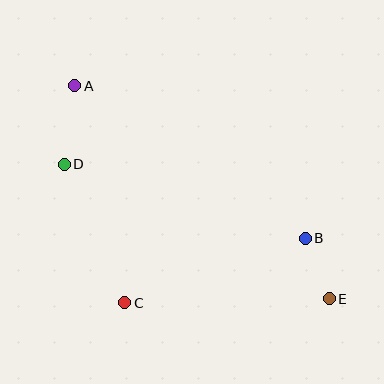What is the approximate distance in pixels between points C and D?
The distance between C and D is approximately 152 pixels.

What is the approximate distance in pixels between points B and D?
The distance between B and D is approximately 252 pixels.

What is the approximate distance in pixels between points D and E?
The distance between D and E is approximately 297 pixels.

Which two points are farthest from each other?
Points A and E are farthest from each other.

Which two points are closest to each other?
Points B and E are closest to each other.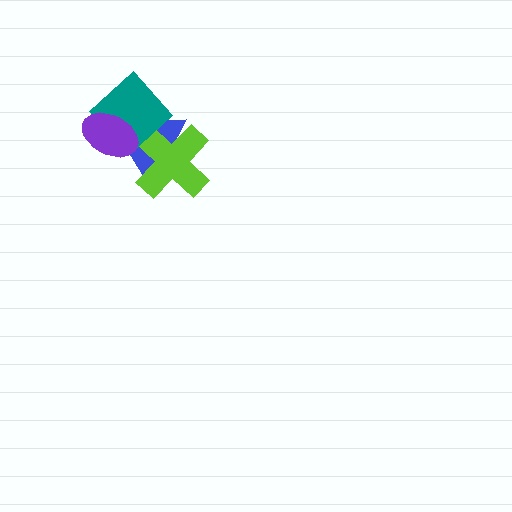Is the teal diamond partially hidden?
Yes, it is partially covered by another shape.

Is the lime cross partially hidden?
No, no other shape covers it.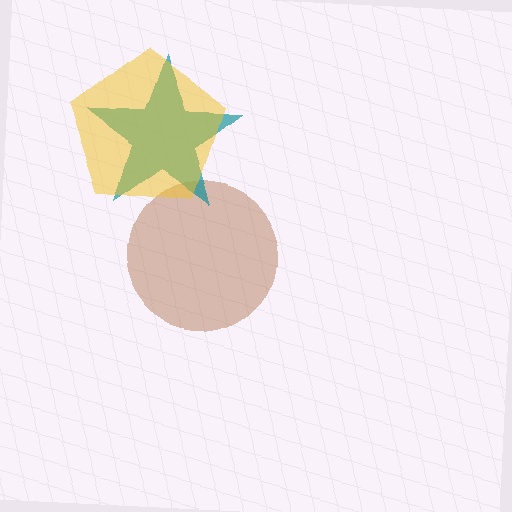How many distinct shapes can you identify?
There are 3 distinct shapes: a brown circle, a teal star, a yellow pentagon.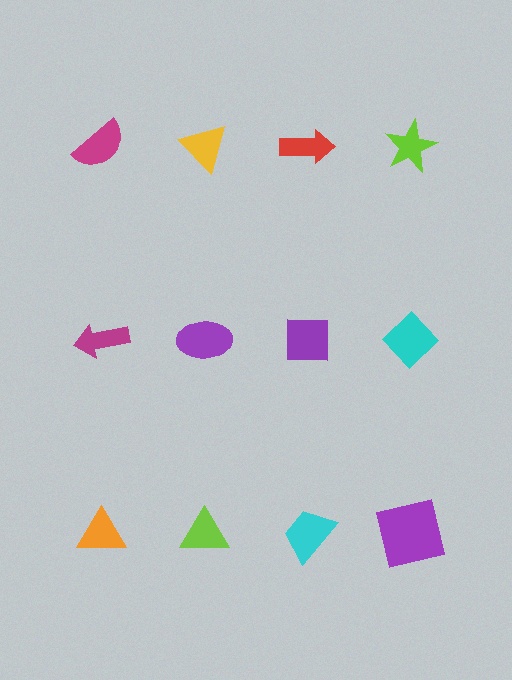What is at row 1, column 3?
A red arrow.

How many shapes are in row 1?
4 shapes.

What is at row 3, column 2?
A lime triangle.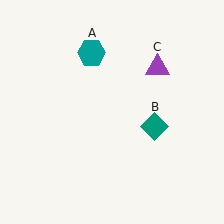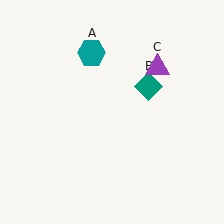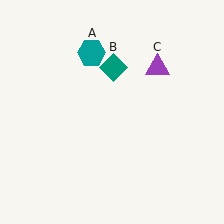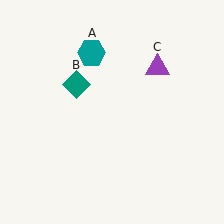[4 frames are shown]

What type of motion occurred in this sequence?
The teal diamond (object B) rotated counterclockwise around the center of the scene.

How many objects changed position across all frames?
1 object changed position: teal diamond (object B).